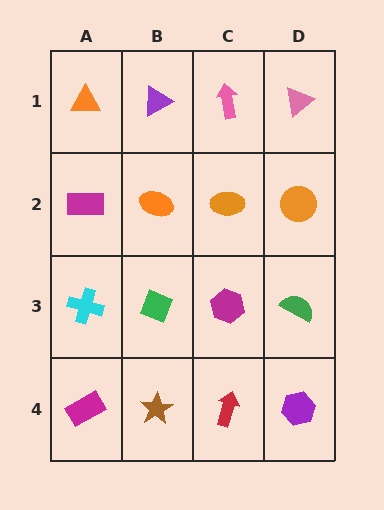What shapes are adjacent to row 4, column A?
A cyan cross (row 3, column A), a brown star (row 4, column B).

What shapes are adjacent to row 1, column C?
An orange ellipse (row 2, column C), a purple triangle (row 1, column B), a pink triangle (row 1, column D).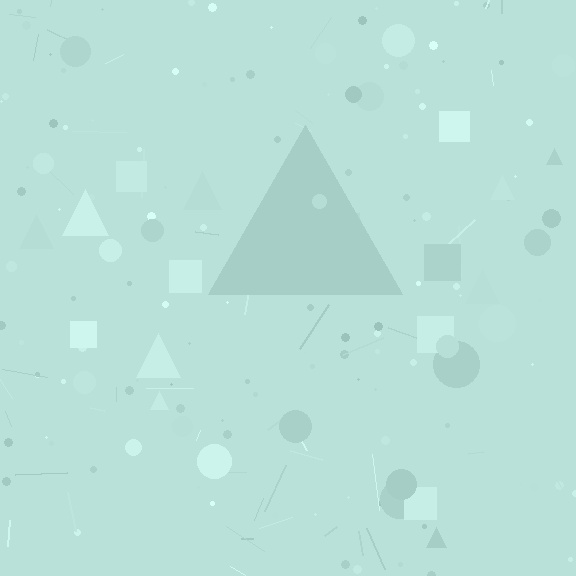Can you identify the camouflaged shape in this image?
The camouflaged shape is a triangle.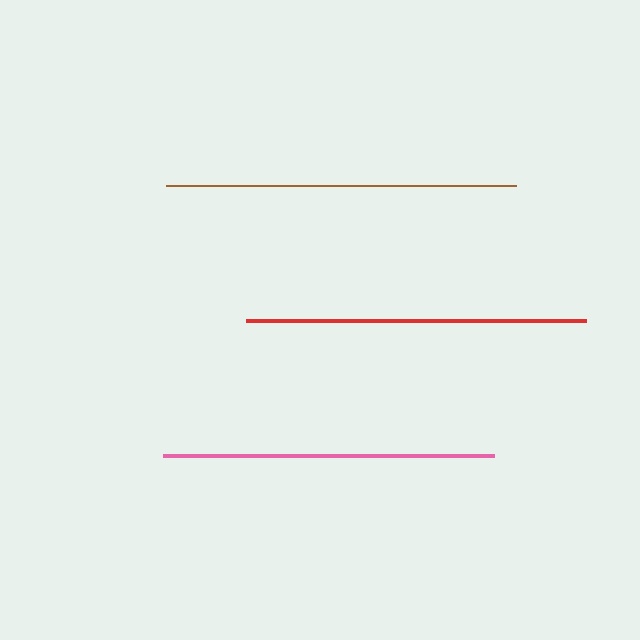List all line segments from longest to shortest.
From longest to shortest: brown, red, pink.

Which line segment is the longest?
The brown line is the longest at approximately 349 pixels.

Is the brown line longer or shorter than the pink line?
The brown line is longer than the pink line.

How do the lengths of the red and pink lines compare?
The red and pink lines are approximately the same length.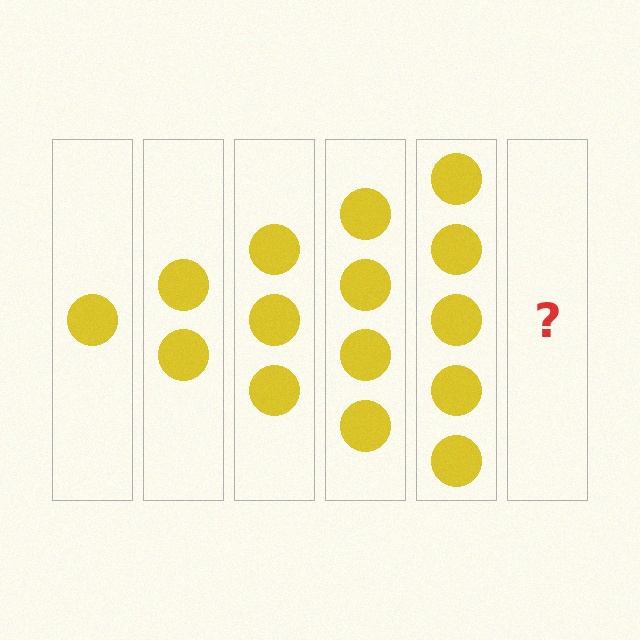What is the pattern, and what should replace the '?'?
The pattern is that each step adds one more circle. The '?' should be 6 circles.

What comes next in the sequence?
The next element should be 6 circles.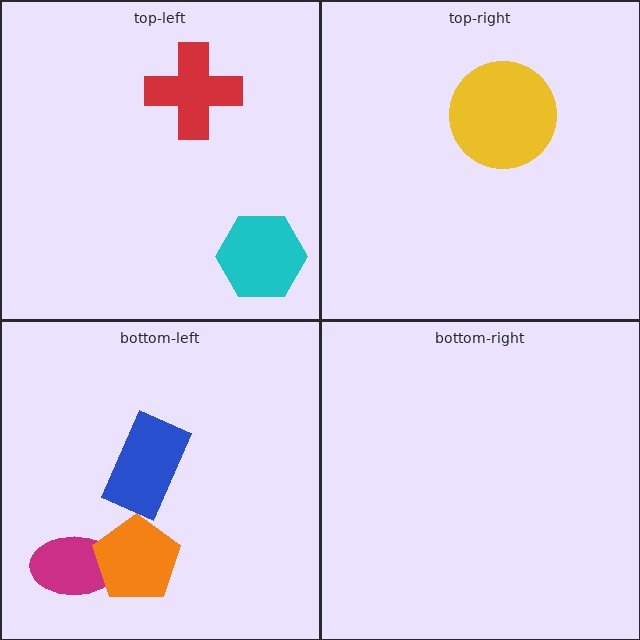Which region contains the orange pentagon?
The bottom-left region.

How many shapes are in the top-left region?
2.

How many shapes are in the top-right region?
1.